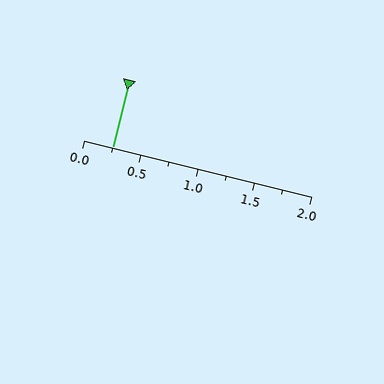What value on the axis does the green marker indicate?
The marker indicates approximately 0.25.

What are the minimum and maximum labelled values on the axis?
The axis runs from 0.0 to 2.0.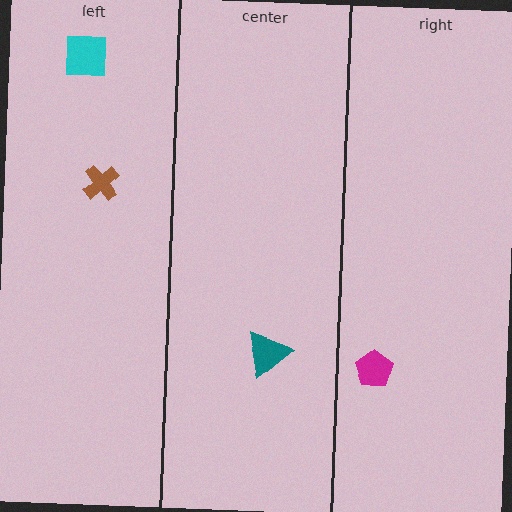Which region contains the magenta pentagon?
The right region.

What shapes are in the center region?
The teal triangle.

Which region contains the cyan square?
The left region.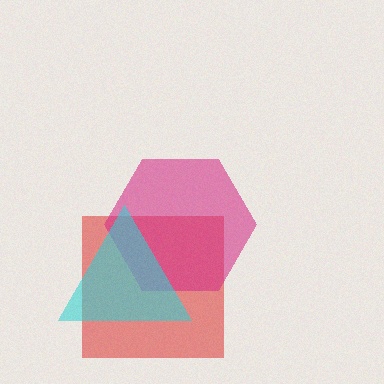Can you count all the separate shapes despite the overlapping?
Yes, there are 3 separate shapes.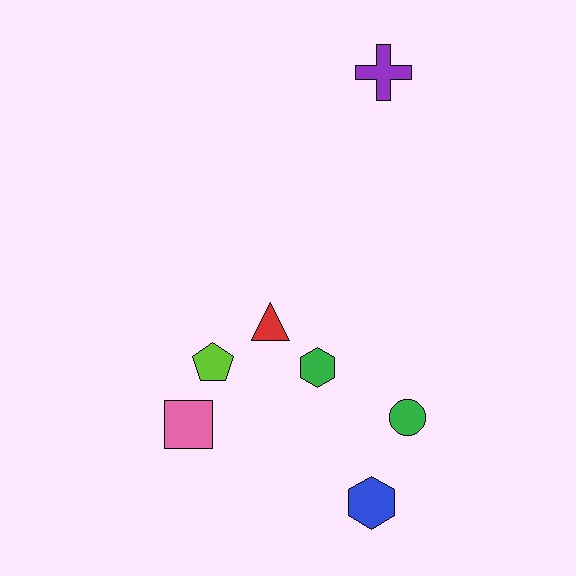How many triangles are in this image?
There is 1 triangle.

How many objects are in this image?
There are 7 objects.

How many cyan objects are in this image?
There are no cyan objects.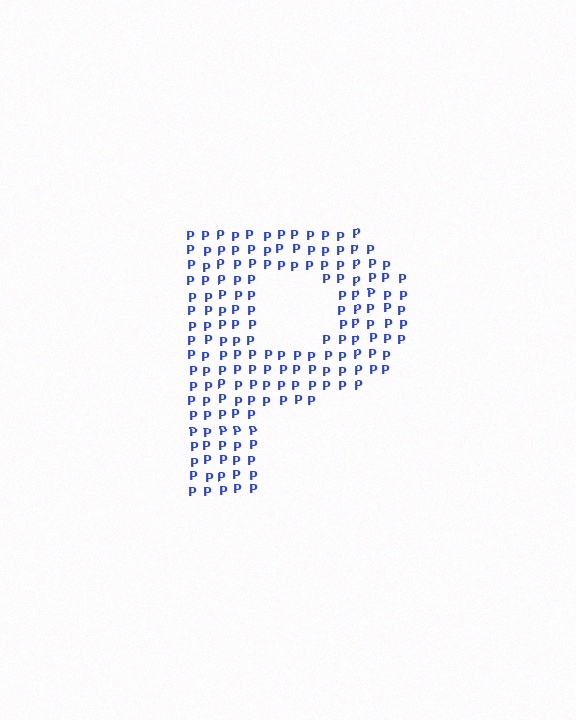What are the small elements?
The small elements are letter P's.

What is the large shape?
The large shape is the letter P.